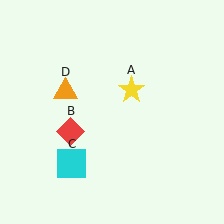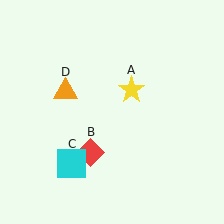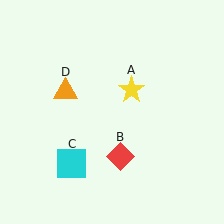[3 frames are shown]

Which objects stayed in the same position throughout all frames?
Yellow star (object A) and cyan square (object C) and orange triangle (object D) remained stationary.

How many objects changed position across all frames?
1 object changed position: red diamond (object B).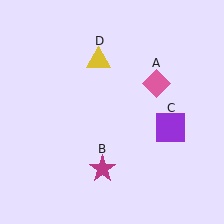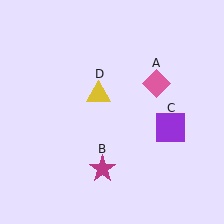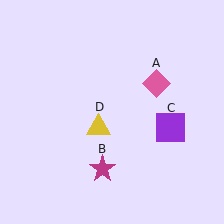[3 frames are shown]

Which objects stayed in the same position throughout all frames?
Pink diamond (object A) and magenta star (object B) and purple square (object C) remained stationary.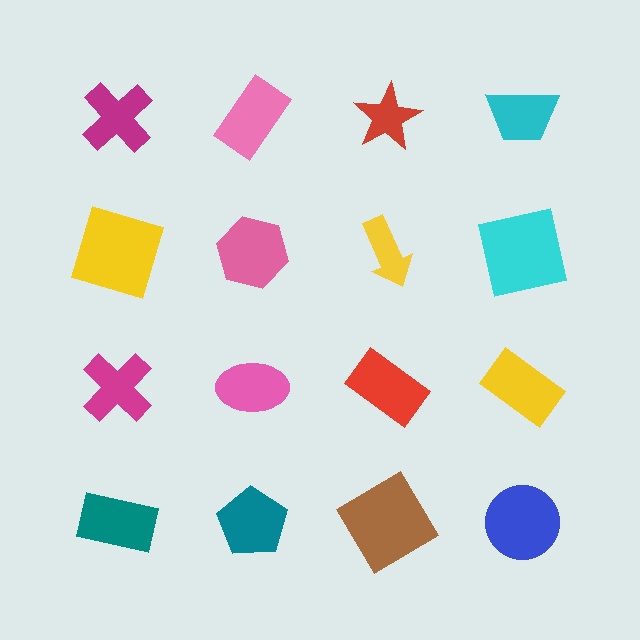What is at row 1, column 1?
A magenta cross.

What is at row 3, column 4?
A yellow rectangle.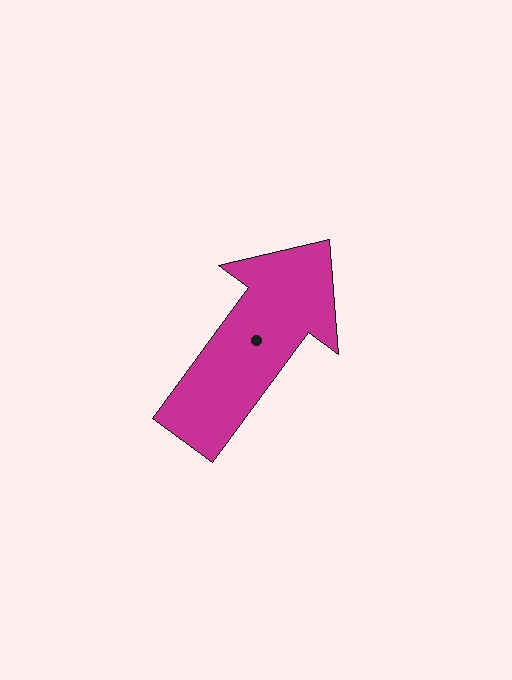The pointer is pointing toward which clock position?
Roughly 1 o'clock.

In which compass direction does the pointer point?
Northeast.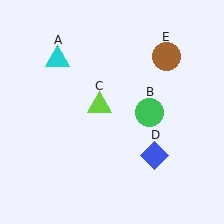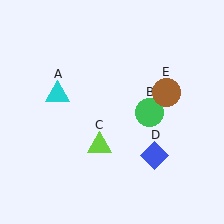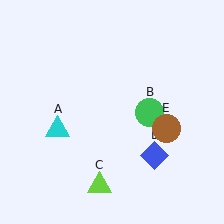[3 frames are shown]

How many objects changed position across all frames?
3 objects changed position: cyan triangle (object A), lime triangle (object C), brown circle (object E).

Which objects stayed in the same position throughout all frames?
Green circle (object B) and blue diamond (object D) remained stationary.